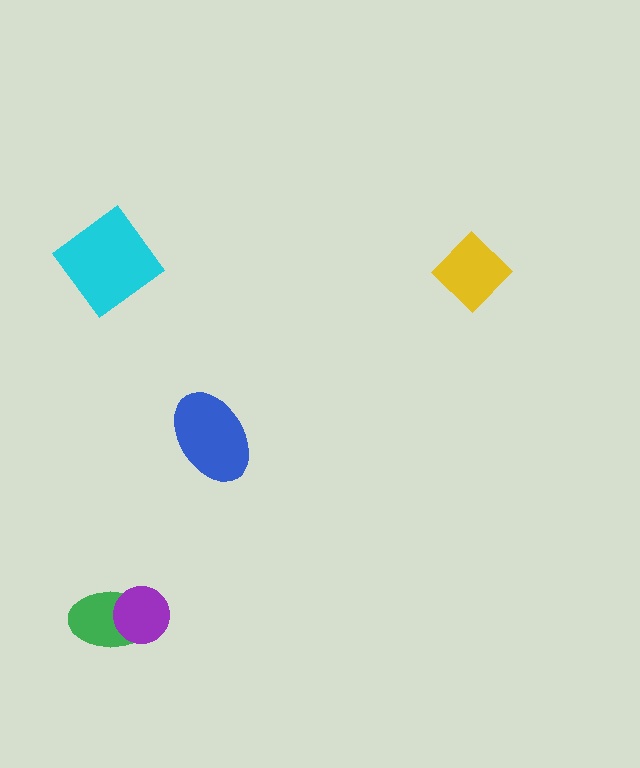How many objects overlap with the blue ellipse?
0 objects overlap with the blue ellipse.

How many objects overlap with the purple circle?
1 object overlaps with the purple circle.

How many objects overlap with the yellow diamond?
0 objects overlap with the yellow diamond.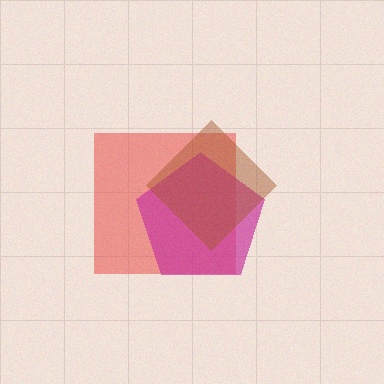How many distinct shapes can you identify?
There are 3 distinct shapes: a red square, a magenta pentagon, a brown diamond.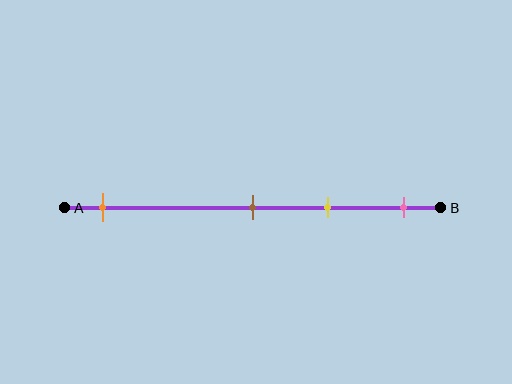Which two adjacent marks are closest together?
The brown and yellow marks are the closest adjacent pair.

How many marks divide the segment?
There are 4 marks dividing the segment.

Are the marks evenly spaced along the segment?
No, the marks are not evenly spaced.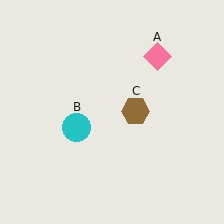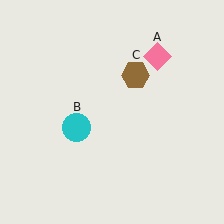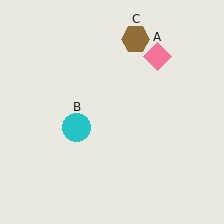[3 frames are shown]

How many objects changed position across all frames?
1 object changed position: brown hexagon (object C).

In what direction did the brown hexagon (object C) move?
The brown hexagon (object C) moved up.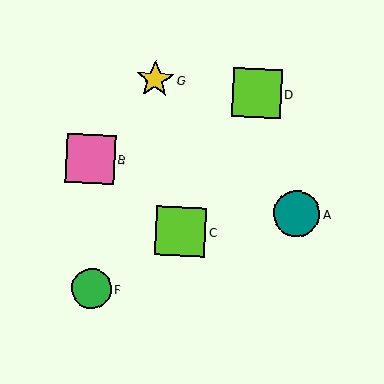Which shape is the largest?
The lime square (labeled C) is the largest.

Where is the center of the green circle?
The center of the green circle is at (91, 289).